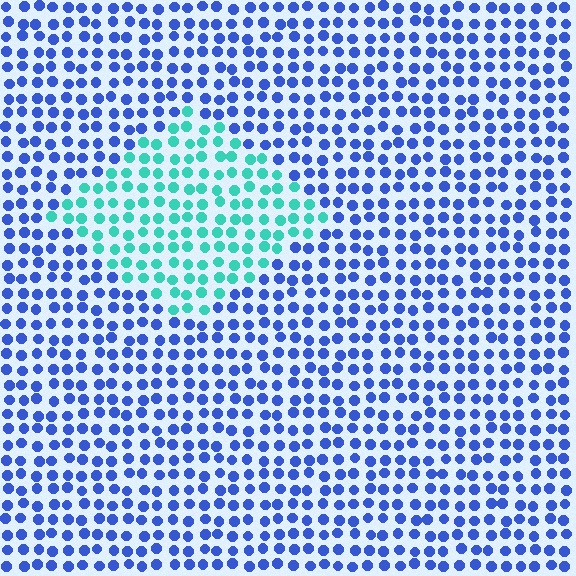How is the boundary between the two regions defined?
The boundary is defined purely by a slight shift in hue (about 58 degrees). Spacing, size, and orientation are identical on both sides.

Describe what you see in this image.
The image is filled with small blue elements in a uniform arrangement. A diamond-shaped region is visible where the elements are tinted to a slightly different hue, forming a subtle color boundary.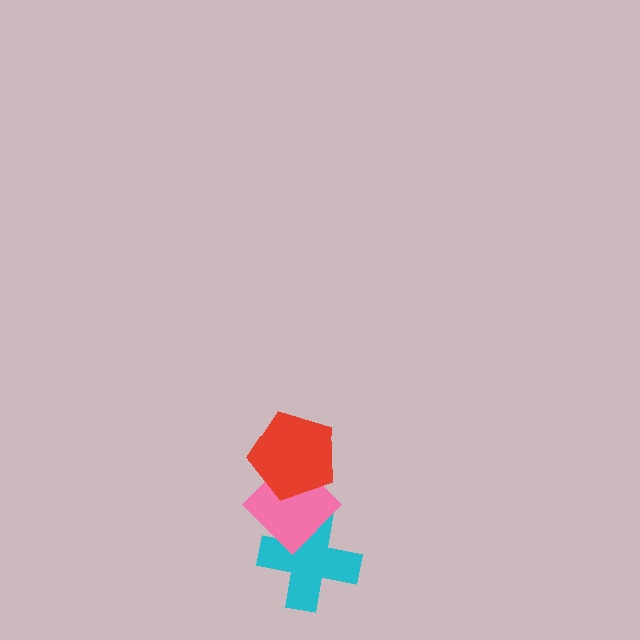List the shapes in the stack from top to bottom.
From top to bottom: the red pentagon, the pink diamond, the cyan cross.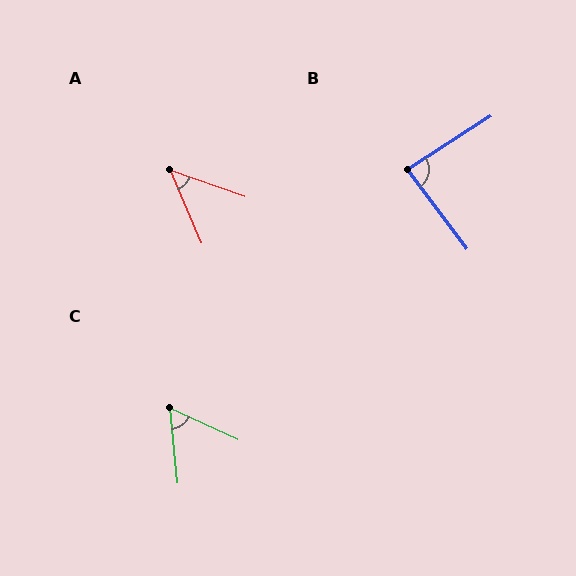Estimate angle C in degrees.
Approximately 59 degrees.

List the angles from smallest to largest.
A (47°), C (59°), B (86°).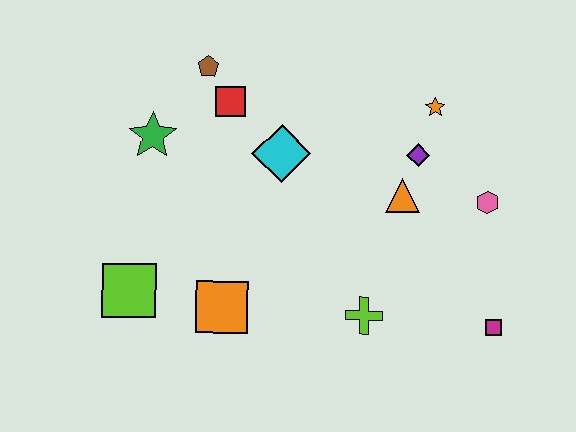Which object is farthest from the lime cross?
The brown pentagon is farthest from the lime cross.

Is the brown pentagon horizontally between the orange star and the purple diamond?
No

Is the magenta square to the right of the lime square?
Yes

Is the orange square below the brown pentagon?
Yes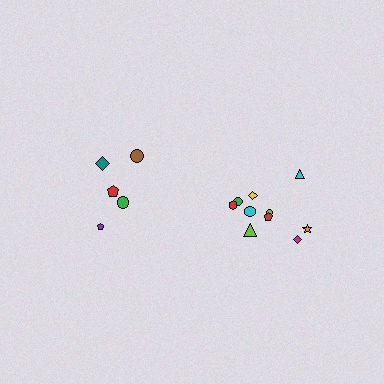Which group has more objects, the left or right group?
The right group.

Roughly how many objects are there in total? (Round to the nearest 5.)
Roughly 15 objects in total.